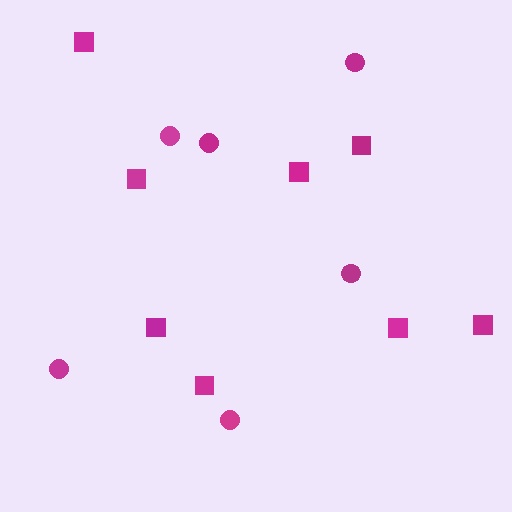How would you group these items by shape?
There are 2 groups: one group of circles (6) and one group of squares (8).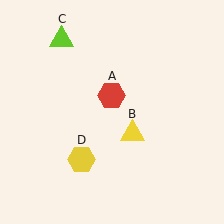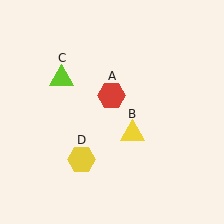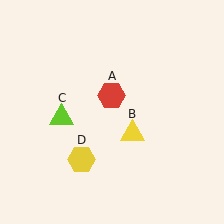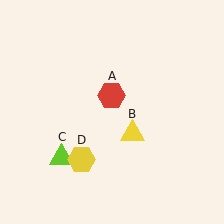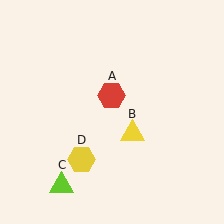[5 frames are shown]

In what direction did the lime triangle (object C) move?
The lime triangle (object C) moved down.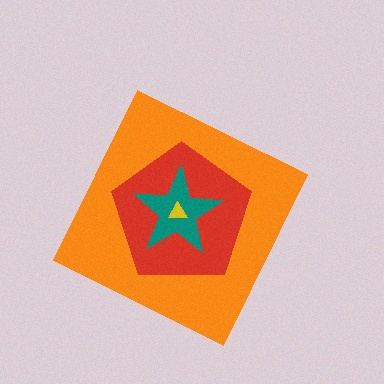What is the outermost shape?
The orange diamond.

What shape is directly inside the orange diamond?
The red pentagon.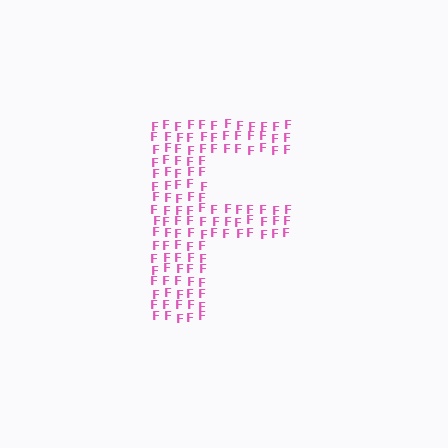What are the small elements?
The small elements are letter F's.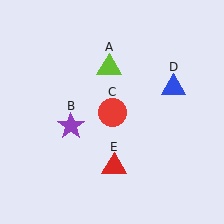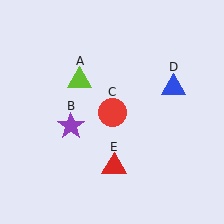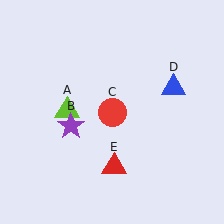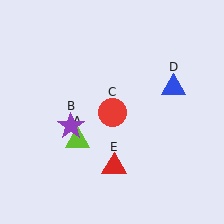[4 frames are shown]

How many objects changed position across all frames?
1 object changed position: lime triangle (object A).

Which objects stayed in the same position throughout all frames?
Purple star (object B) and red circle (object C) and blue triangle (object D) and red triangle (object E) remained stationary.